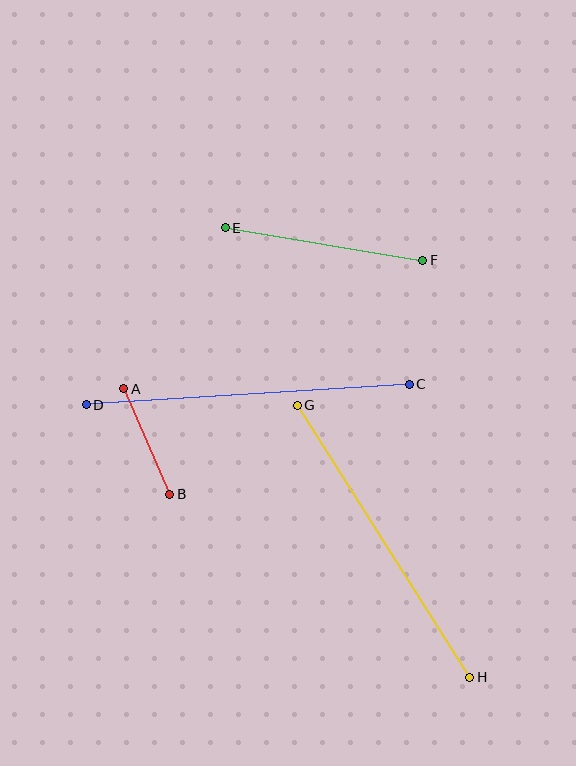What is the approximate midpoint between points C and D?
The midpoint is at approximately (248, 394) pixels.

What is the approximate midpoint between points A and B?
The midpoint is at approximately (147, 441) pixels.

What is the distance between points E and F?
The distance is approximately 200 pixels.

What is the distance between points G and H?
The distance is approximately 322 pixels.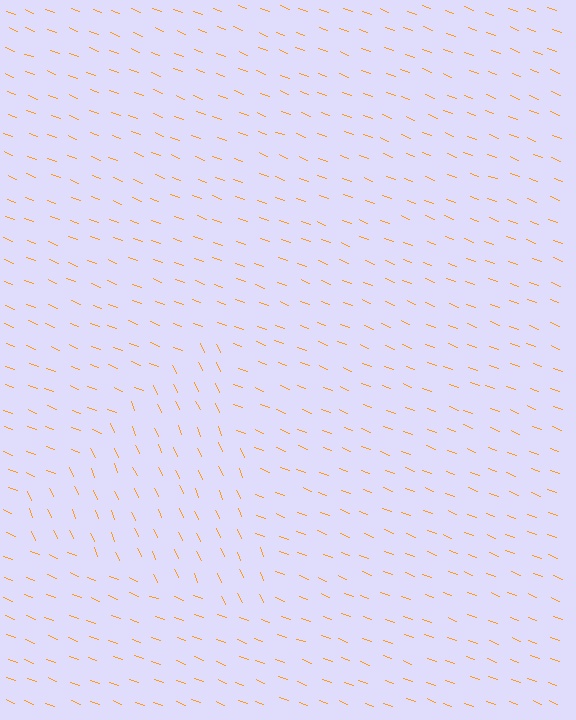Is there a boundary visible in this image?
Yes, there is a texture boundary formed by a change in line orientation.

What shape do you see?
I see a triangle.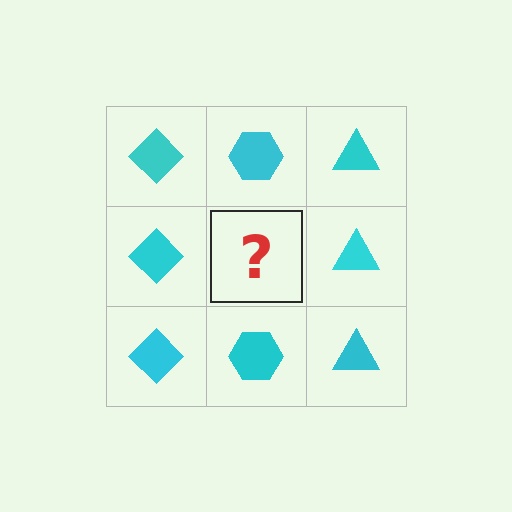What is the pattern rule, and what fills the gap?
The rule is that each column has a consistent shape. The gap should be filled with a cyan hexagon.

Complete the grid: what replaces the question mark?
The question mark should be replaced with a cyan hexagon.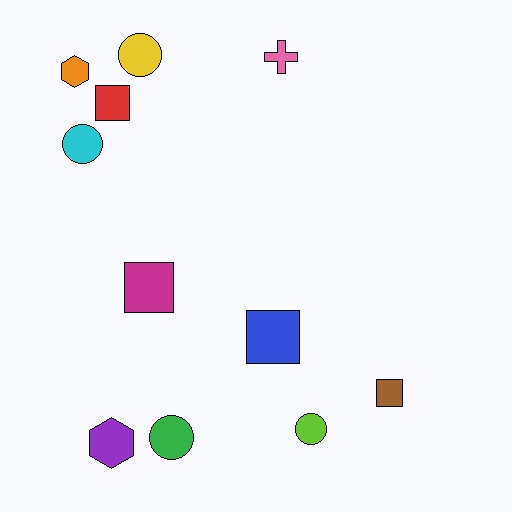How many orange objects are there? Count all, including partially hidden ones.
There is 1 orange object.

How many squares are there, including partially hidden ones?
There are 4 squares.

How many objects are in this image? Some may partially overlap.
There are 11 objects.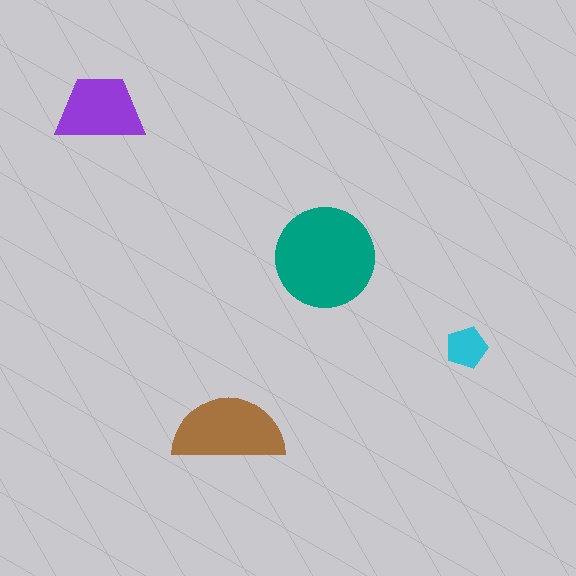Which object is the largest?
The teal circle.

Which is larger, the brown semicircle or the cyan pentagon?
The brown semicircle.